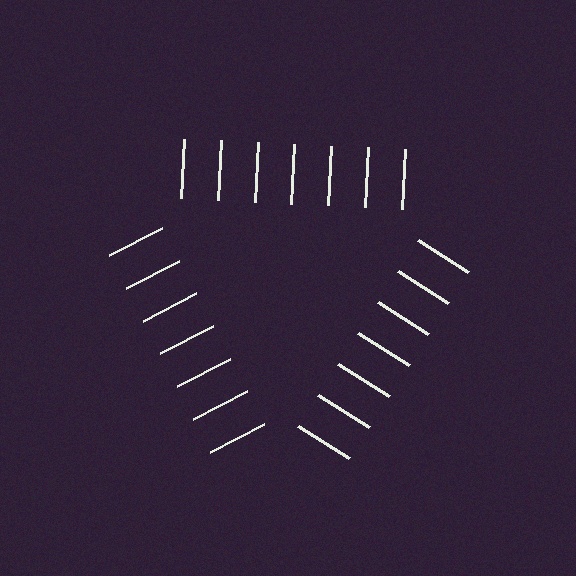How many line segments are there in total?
21 — 7 along each of the 3 edges.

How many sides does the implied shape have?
3 sides — the line-ends trace a triangle.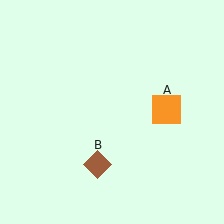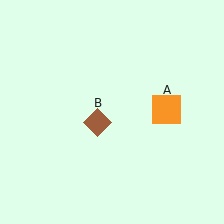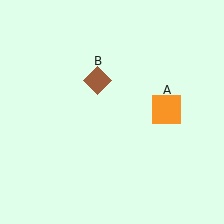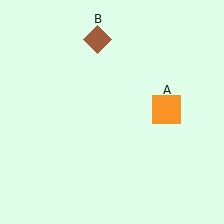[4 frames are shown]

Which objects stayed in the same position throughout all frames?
Orange square (object A) remained stationary.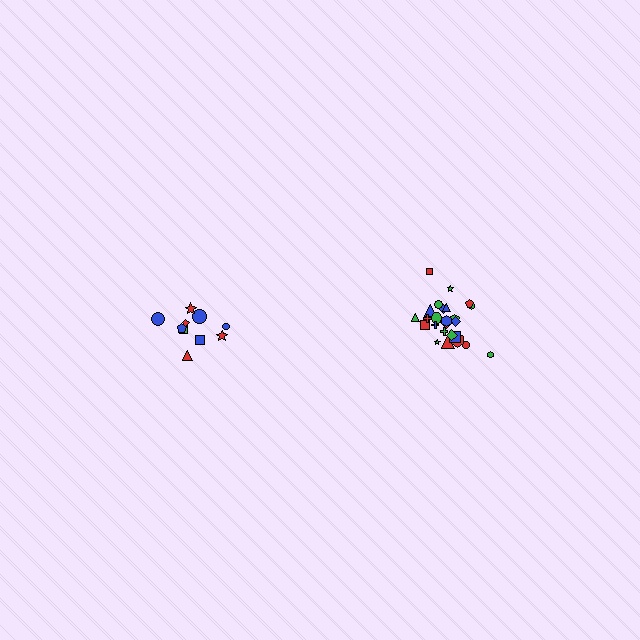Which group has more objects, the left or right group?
The right group.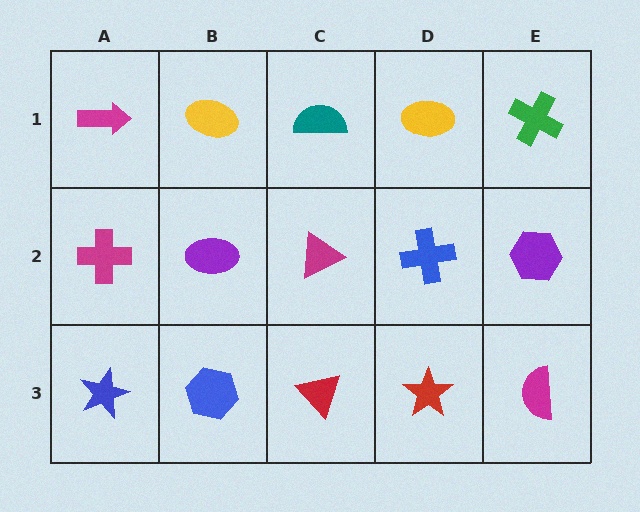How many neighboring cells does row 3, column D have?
3.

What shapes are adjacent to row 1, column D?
A blue cross (row 2, column D), a teal semicircle (row 1, column C), a green cross (row 1, column E).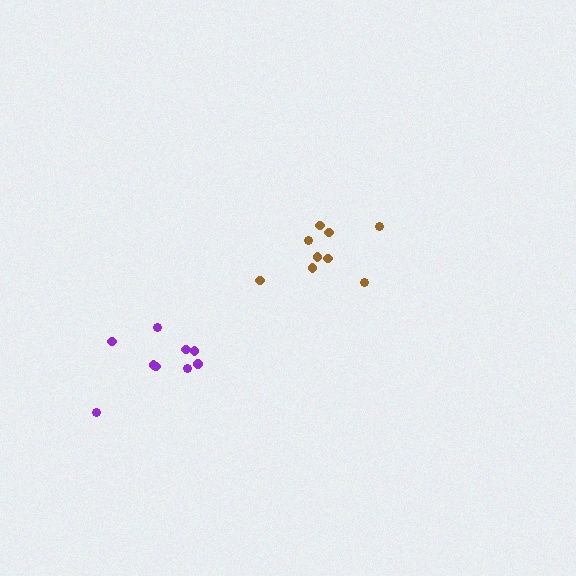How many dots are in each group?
Group 1: 9 dots, Group 2: 9 dots (18 total).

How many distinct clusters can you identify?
There are 2 distinct clusters.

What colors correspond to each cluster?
The clusters are colored: brown, purple.